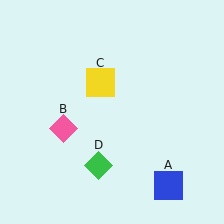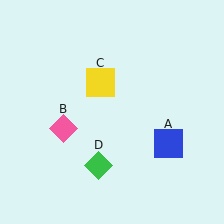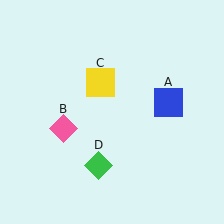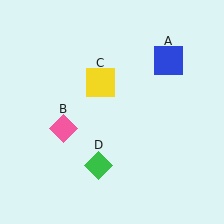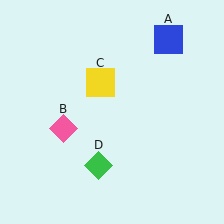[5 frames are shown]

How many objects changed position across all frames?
1 object changed position: blue square (object A).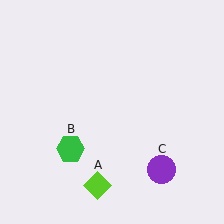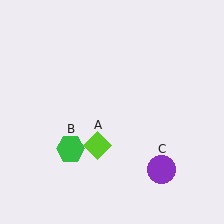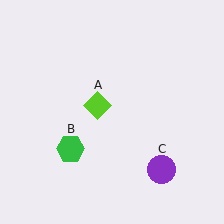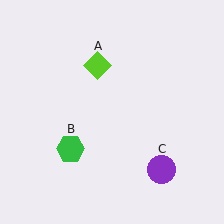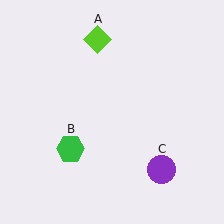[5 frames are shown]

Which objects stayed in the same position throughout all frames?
Green hexagon (object B) and purple circle (object C) remained stationary.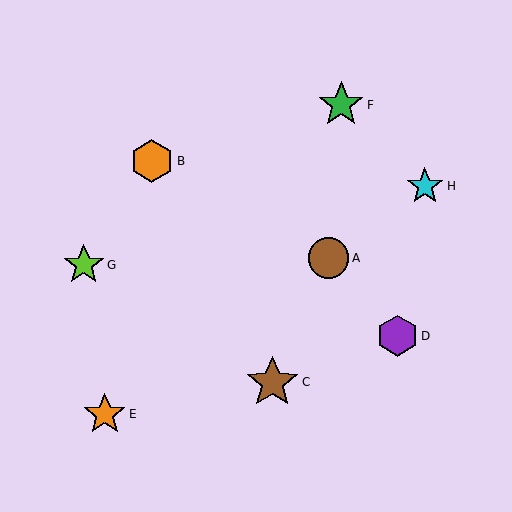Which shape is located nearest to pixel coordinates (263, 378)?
The brown star (labeled C) at (272, 382) is nearest to that location.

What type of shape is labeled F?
Shape F is a green star.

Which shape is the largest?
The brown star (labeled C) is the largest.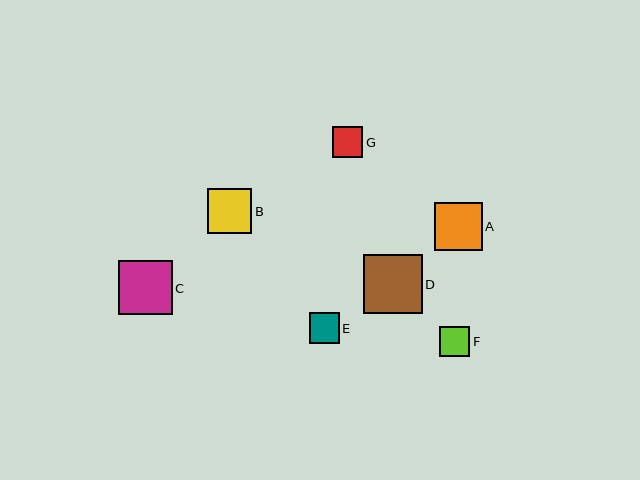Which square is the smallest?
Square E is the smallest with a size of approximately 30 pixels.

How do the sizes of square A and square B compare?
Square A and square B are approximately the same size.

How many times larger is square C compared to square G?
Square C is approximately 1.8 times the size of square G.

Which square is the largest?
Square D is the largest with a size of approximately 59 pixels.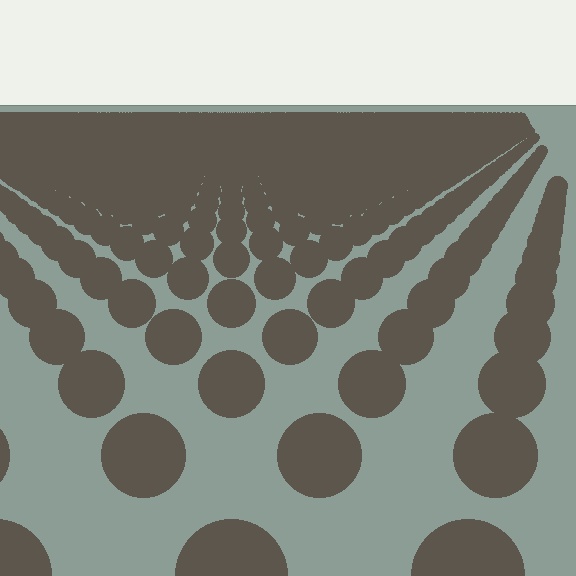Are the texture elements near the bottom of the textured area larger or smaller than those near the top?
Larger. Near the bottom, elements are closer to the viewer and appear at a bigger on-screen size.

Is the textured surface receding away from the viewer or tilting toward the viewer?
The surface is receding away from the viewer. Texture elements get smaller and denser toward the top.